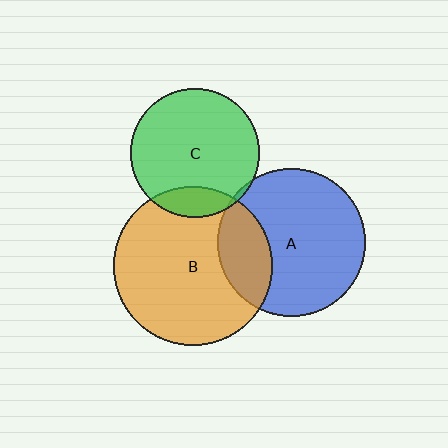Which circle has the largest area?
Circle B (orange).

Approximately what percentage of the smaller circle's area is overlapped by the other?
Approximately 5%.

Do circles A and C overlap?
Yes.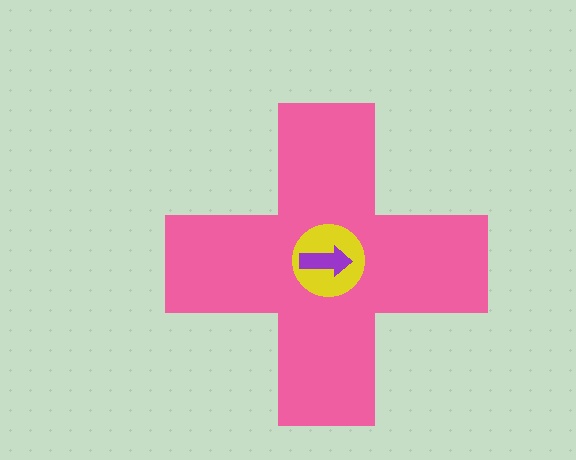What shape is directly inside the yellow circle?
The purple arrow.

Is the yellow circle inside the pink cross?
Yes.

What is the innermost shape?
The purple arrow.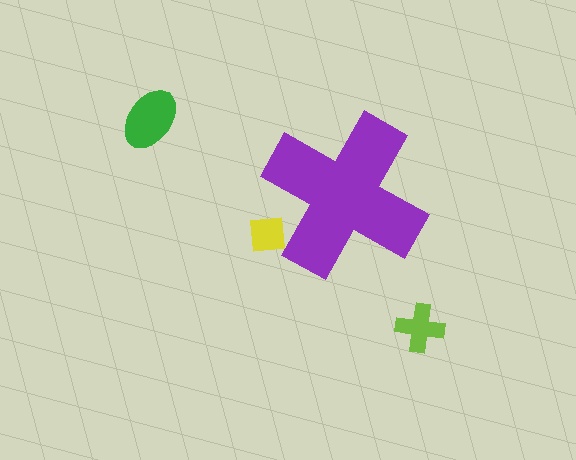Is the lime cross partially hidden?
No, the lime cross is fully visible.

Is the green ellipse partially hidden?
No, the green ellipse is fully visible.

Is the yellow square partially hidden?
Yes, the yellow square is partially hidden behind the purple cross.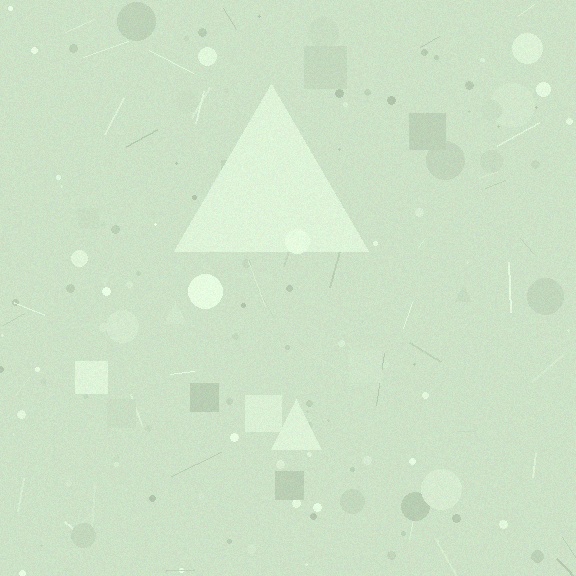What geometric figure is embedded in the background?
A triangle is embedded in the background.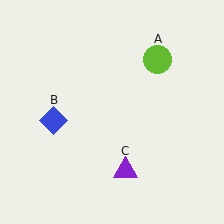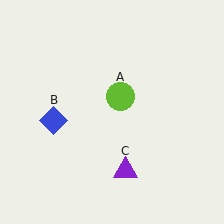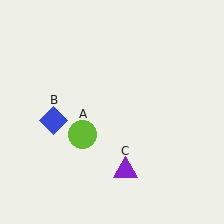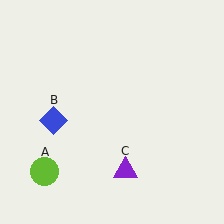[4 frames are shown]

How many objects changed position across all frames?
1 object changed position: lime circle (object A).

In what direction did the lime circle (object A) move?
The lime circle (object A) moved down and to the left.